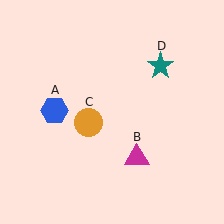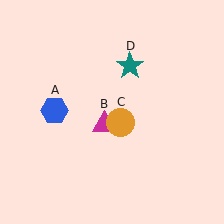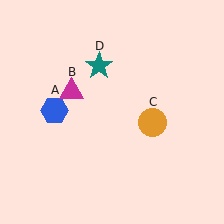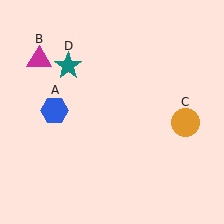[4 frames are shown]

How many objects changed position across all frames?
3 objects changed position: magenta triangle (object B), orange circle (object C), teal star (object D).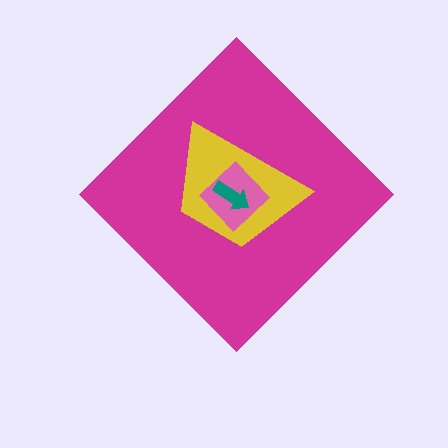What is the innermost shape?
The teal arrow.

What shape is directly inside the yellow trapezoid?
The pink diamond.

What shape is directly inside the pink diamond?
The teal arrow.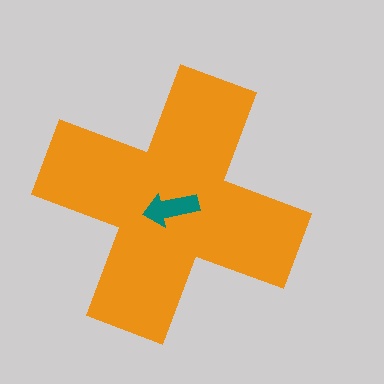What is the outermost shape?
The orange cross.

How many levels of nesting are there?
2.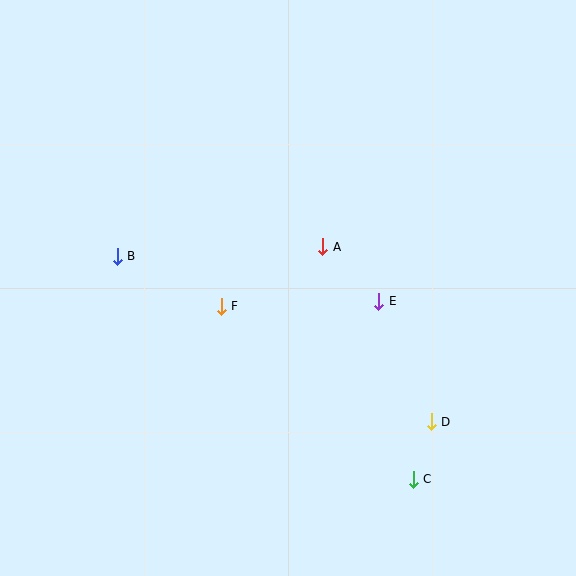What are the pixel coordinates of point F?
Point F is at (221, 306).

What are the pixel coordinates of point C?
Point C is at (413, 480).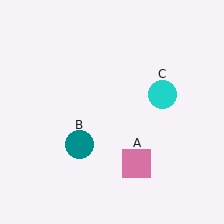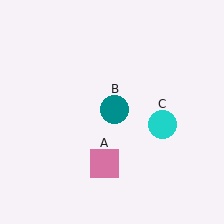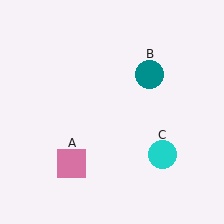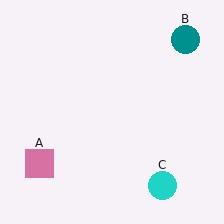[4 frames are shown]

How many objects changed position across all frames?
3 objects changed position: pink square (object A), teal circle (object B), cyan circle (object C).